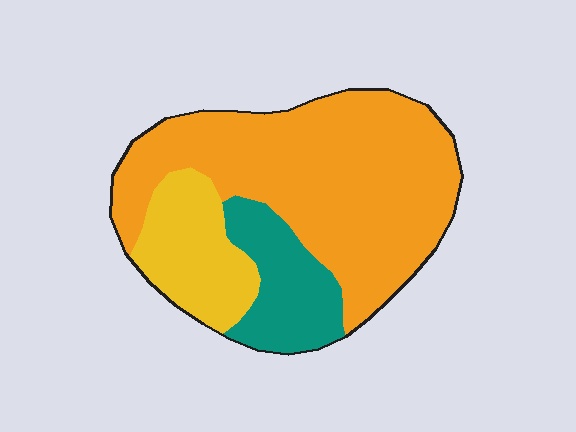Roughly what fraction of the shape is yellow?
Yellow covers about 20% of the shape.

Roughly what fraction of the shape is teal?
Teal takes up less than a quarter of the shape.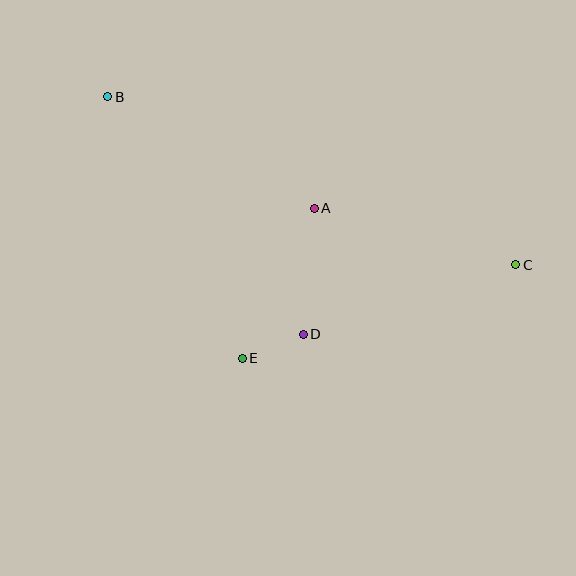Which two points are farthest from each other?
Points B and C are farthest from each other.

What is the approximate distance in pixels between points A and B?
The distance between A and B is approximately 235 pixels.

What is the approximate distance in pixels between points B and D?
The distance between B and D is approximately 308 pixels.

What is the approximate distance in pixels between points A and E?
The distance between A and E is approximately 166 pixels.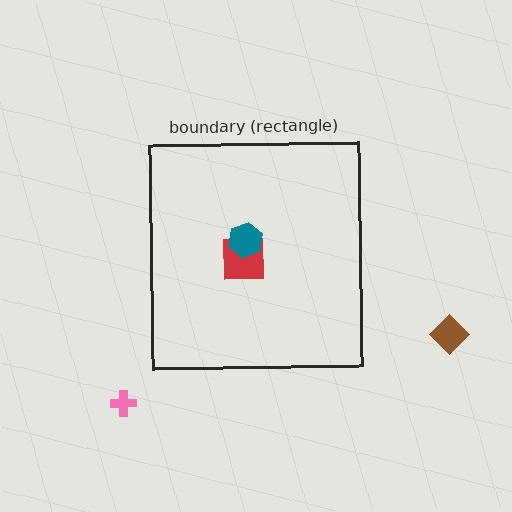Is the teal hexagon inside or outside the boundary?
Inside.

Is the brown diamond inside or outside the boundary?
Outside.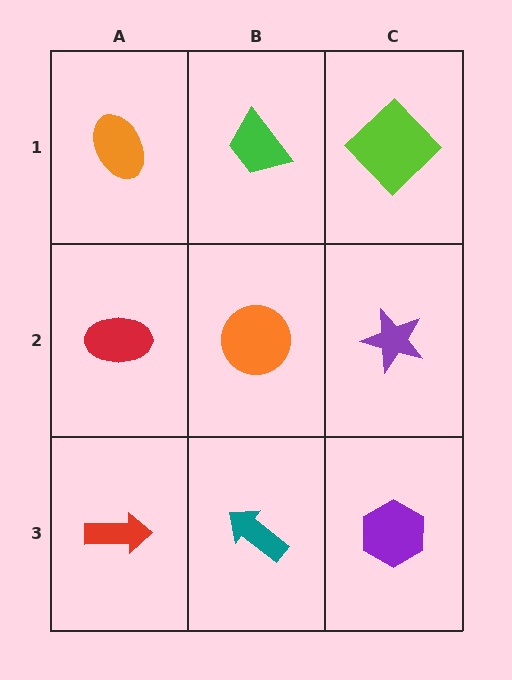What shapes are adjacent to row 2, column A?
An orange ellipse (row 1, column A), a red arrow (row 3, column A), an orange circle (row 2, column B).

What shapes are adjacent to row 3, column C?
A purple star (row 2, column C), a teal arrow (row 3, column B).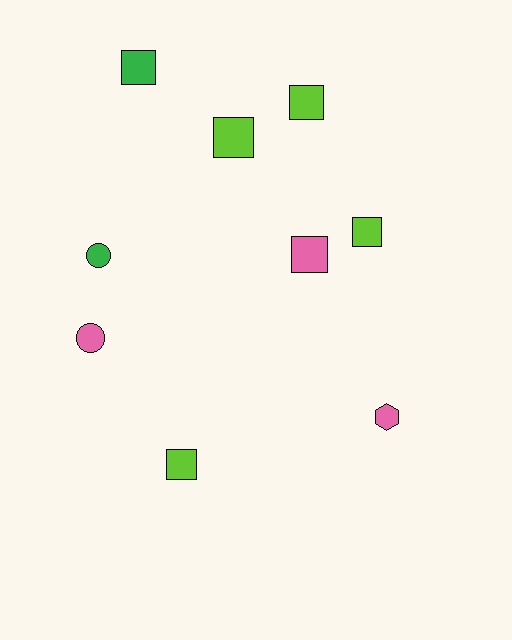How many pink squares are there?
There is 1 pink square.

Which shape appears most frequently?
Square, with 6 objects.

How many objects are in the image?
There are 9 objects.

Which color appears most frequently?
Lime, with 4 objects.